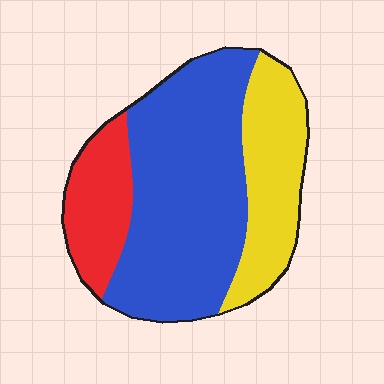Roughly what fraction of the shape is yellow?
Yellow takes up between a quarter and a half of the shape.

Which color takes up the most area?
Blue, at roughly 55%.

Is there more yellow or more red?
Yellow.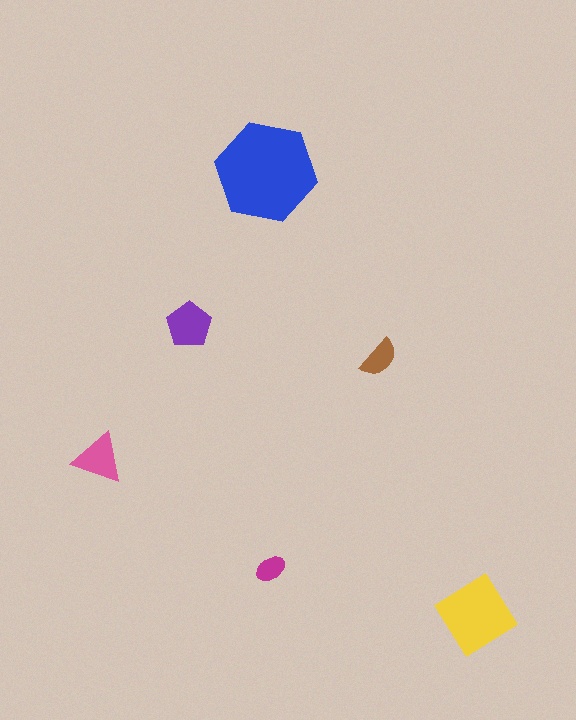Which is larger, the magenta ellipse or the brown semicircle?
The brown semicircle.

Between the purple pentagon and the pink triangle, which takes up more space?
The purple pentagon.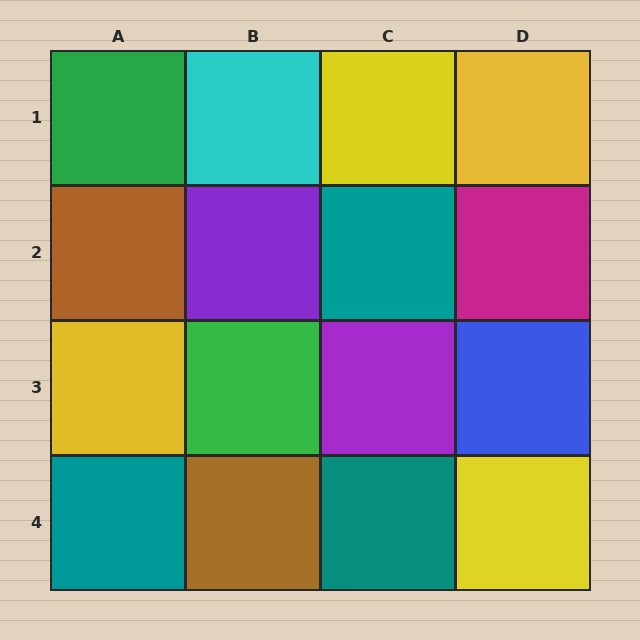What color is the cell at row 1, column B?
Cyan.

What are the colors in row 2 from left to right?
Brown, purple, teal, magenta.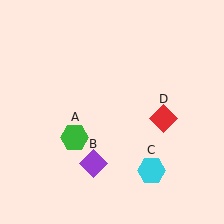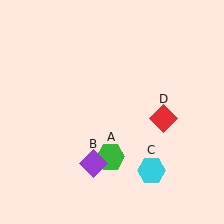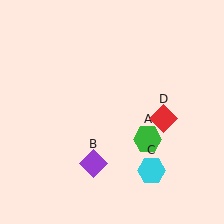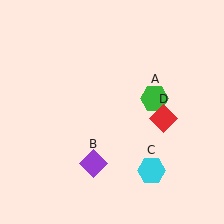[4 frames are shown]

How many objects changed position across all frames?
1 object changed position: green hexagon (object A).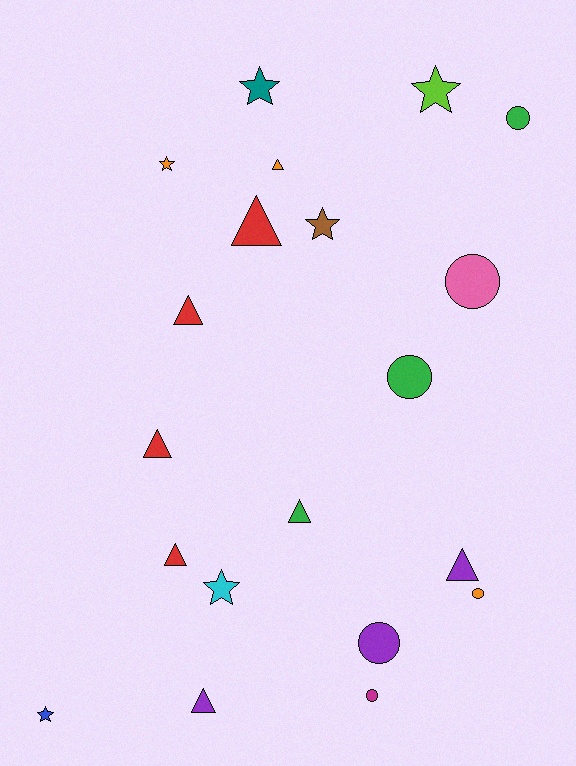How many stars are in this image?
There are 6 stars.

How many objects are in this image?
There are 20 objects.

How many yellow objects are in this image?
There are no yellow objects.